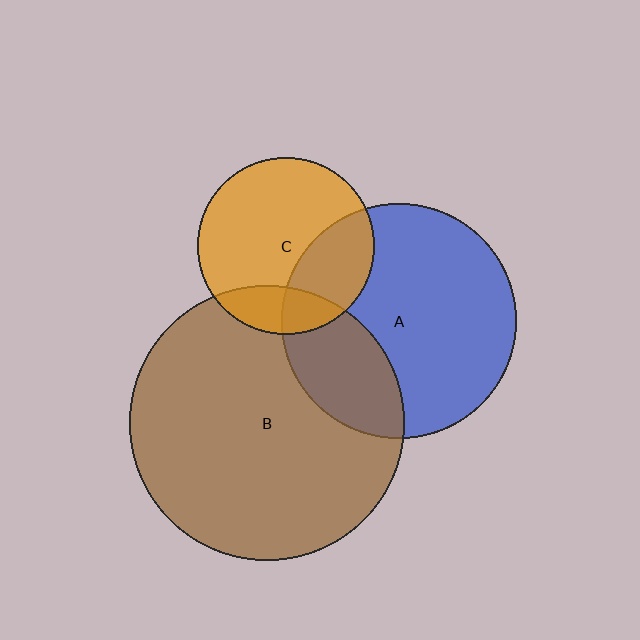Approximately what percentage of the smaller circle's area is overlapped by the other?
Approximately 25%.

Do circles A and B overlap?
Yes.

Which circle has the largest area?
Circle B (brown).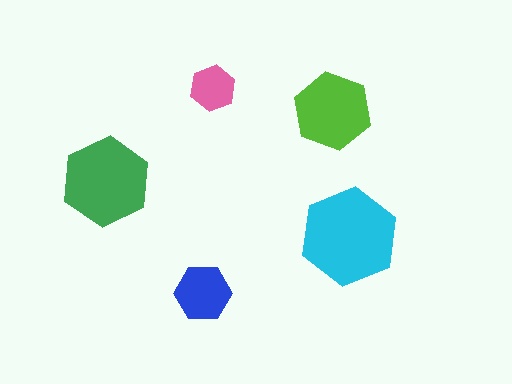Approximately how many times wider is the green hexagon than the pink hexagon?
About 2 times wider.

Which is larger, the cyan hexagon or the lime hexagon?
The cyan one.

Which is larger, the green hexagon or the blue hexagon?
The green one.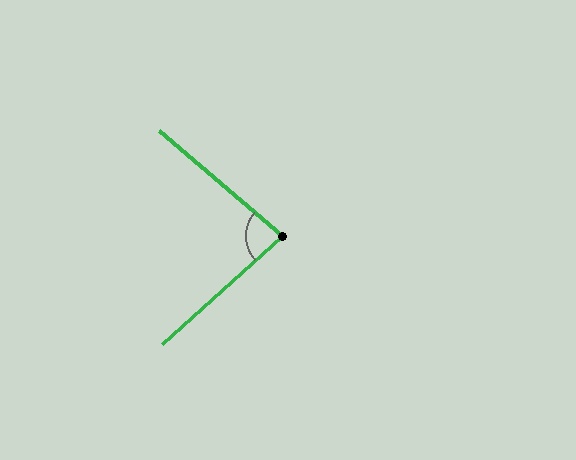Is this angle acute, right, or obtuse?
It is acute.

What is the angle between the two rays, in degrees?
Approximately 83 degrees.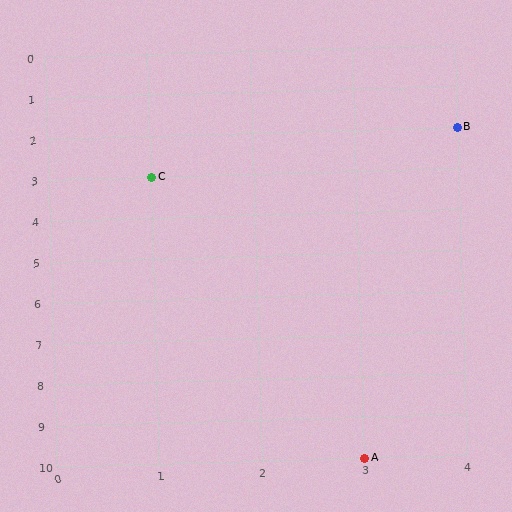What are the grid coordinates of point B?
Point B is at grid coordinates (4, 2).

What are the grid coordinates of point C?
Point C is at grid coordinates (1, 3).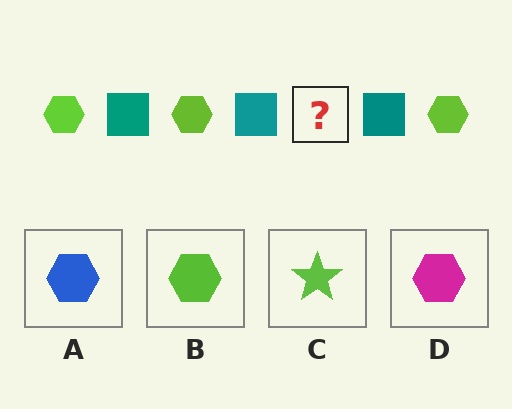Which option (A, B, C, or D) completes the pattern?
B.